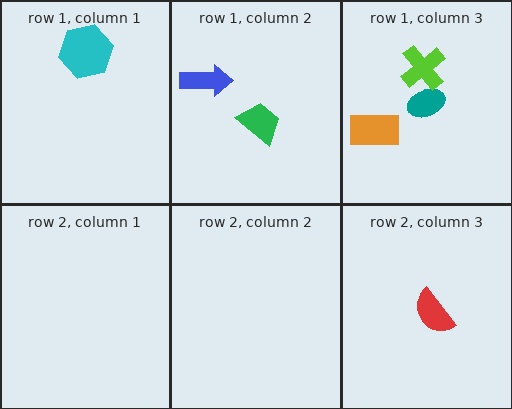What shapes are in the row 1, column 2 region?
The green trapezoid, the blue arrow.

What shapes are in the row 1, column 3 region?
The teal ellipse, the lime cross, the orange rectangle.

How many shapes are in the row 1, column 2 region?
2.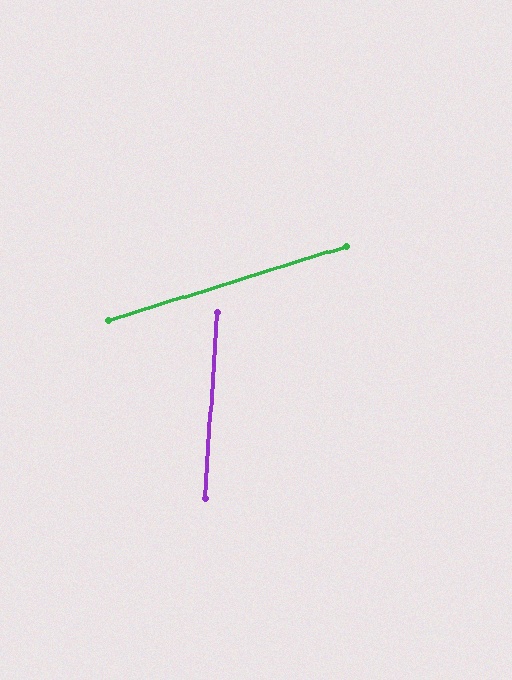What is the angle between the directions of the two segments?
Approximately 69 degrees.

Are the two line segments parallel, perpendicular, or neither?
Neither parallel nor perpendicular — they differ by about 69°.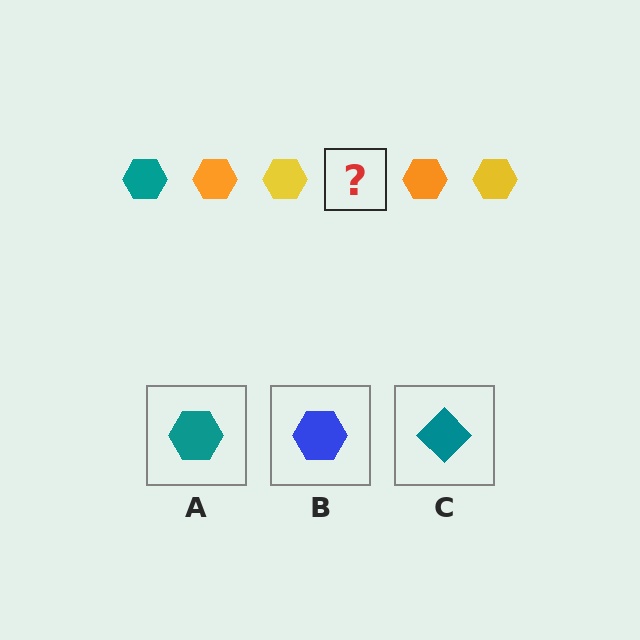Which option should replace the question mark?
Option A.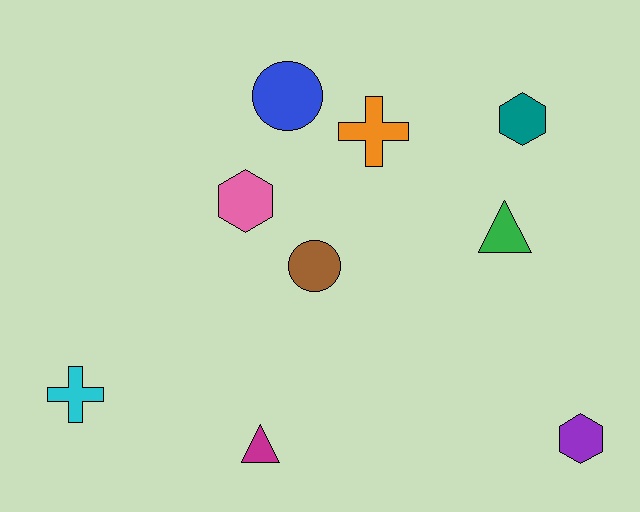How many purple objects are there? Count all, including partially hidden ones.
There is 1 purple object.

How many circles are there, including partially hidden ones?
There are 2 circles.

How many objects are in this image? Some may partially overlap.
There are 9 objects.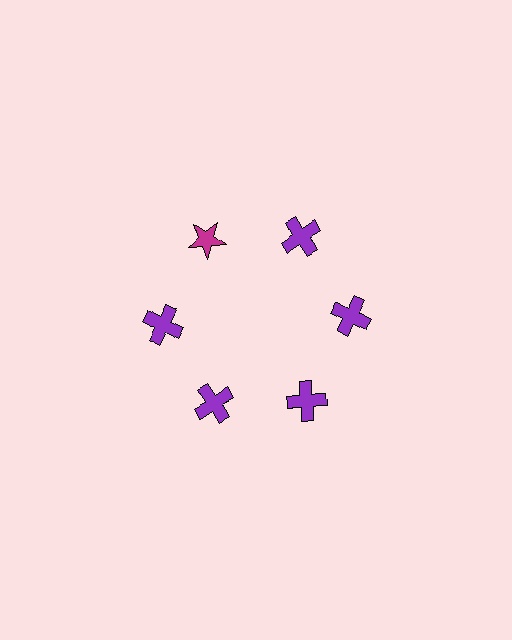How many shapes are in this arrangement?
There are 6 shapes arranged in a ring pattern.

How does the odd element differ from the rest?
It differs in both color (magenta instead of purple) and shape (star instead of cross).